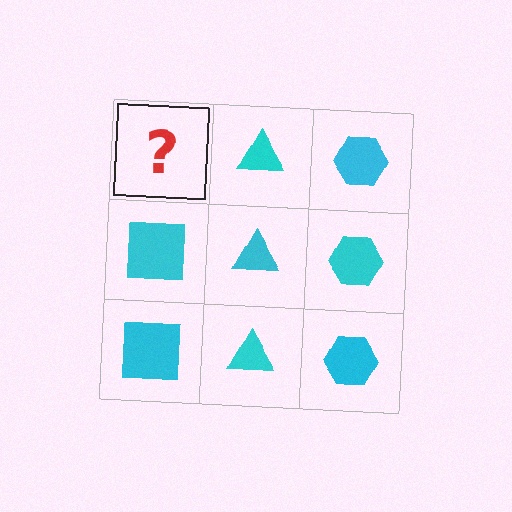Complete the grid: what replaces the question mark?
The question mark should be replaced with a cyan square.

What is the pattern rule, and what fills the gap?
The rule is that each column has a consistent shape. The gap should be filled with a cyan square.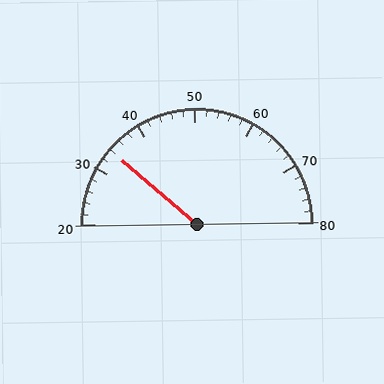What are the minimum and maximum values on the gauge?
The gauge ranges from 20 to 80.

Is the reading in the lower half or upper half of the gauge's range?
The reading is in the lower half of the range (20 to 80).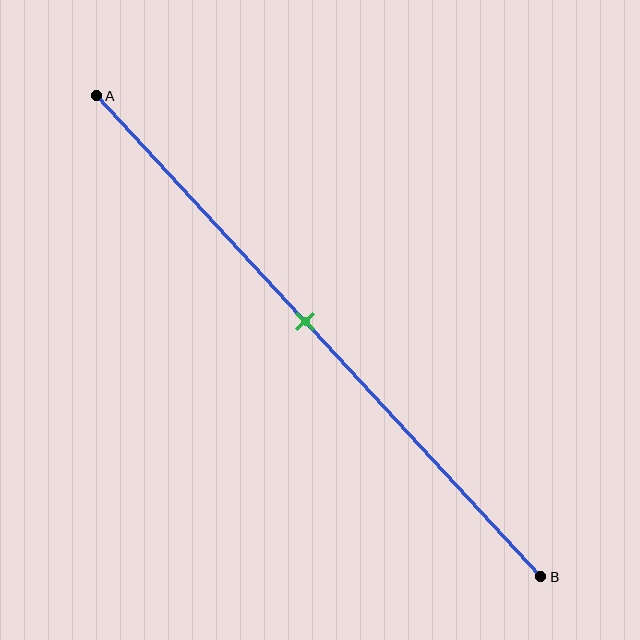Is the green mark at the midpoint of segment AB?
No, the mark is at about 45% from A, not at the 50% midpoint.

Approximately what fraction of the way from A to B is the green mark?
The green mark is approximately 45% of the way from A to B.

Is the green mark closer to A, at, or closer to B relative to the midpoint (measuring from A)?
The green mark is closer to point A than the midpoint of segment AB.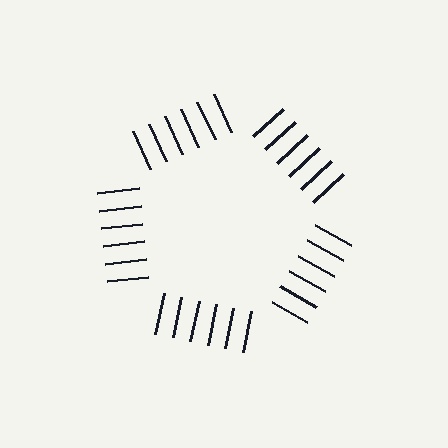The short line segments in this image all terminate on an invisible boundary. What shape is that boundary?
An illusory pentagon — the line segments terminate on its edges but no continuous stroke is drawn.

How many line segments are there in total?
30 — 6 along each of the 5 edges.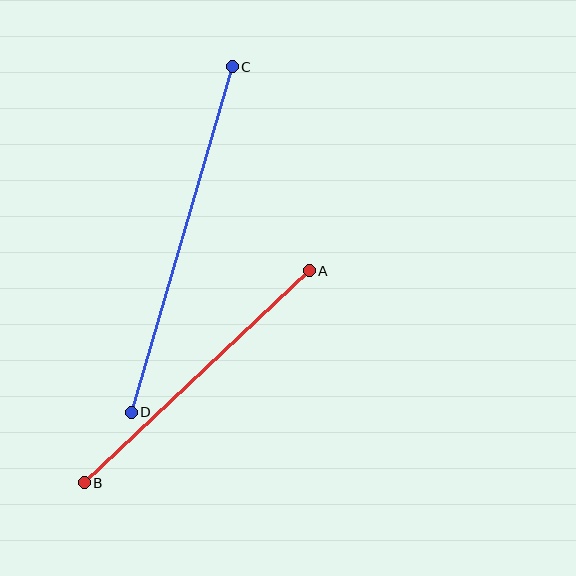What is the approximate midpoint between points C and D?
The midpoint is at approximately (182, 240) pixels.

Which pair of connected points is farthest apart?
Points C and D are farthest apart.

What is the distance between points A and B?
The distance is approximately 309 pixels.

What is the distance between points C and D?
The distance is approximately 360 pixels.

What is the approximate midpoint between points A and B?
The midpoint is at approximately (197, 377) pixels.